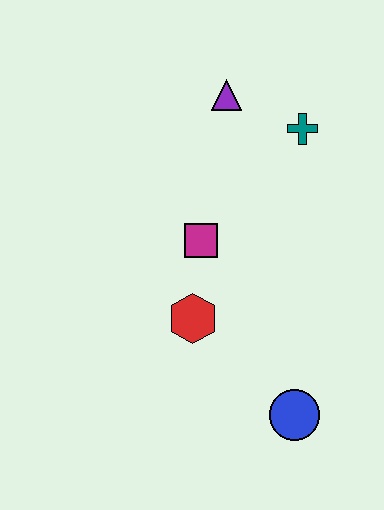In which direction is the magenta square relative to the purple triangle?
The magenta square is below the purple triangle.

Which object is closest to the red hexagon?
The magenta square is closest to the red hexagon.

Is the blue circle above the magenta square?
No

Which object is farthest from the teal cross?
The blue circle is farthest from the teal cross.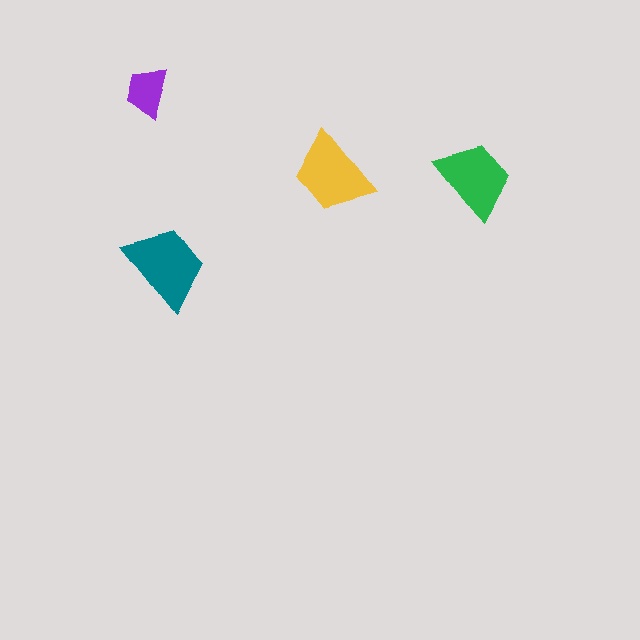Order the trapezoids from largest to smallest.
the teal one, the yellow one, the green one, the purple one.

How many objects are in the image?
There are 4 objects in the image.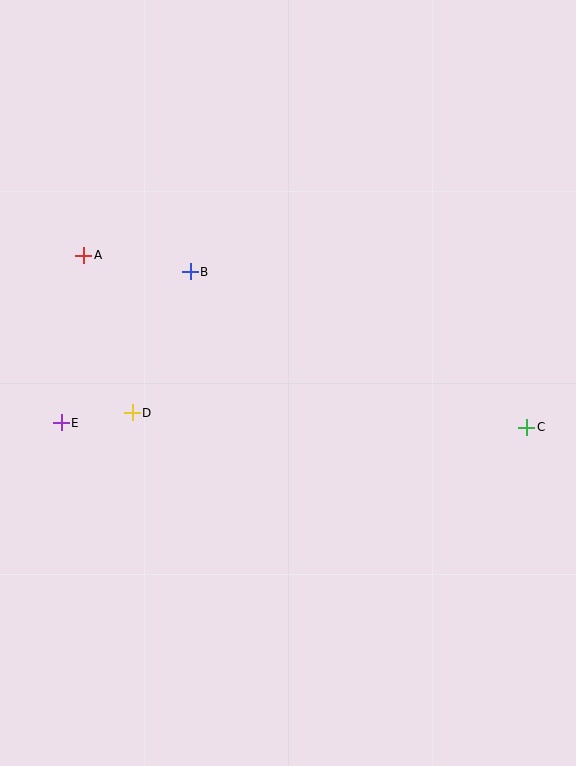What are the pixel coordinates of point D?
Point D is at (132, 413).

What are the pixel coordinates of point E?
Point E is at (61, 423).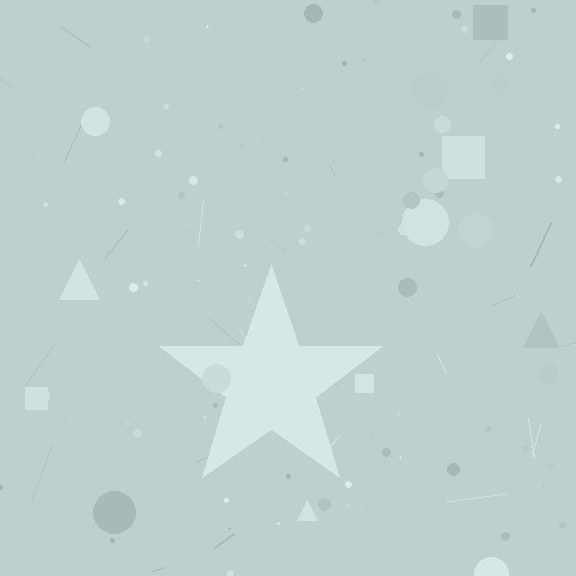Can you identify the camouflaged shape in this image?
The camouflaged shape is a star.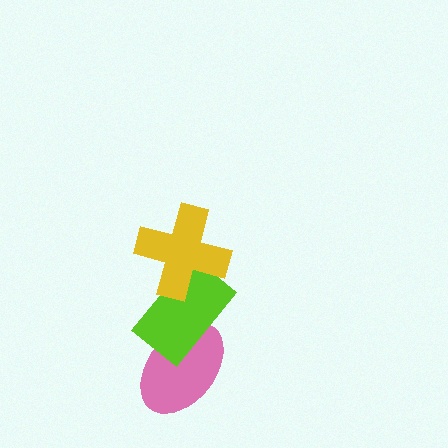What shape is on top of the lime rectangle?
The yellow cross is on top of the lime rectangle.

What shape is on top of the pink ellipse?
The lime rectangle is on top of the pink ellipse.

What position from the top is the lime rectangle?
The lime rectangle is 2nd from the top.